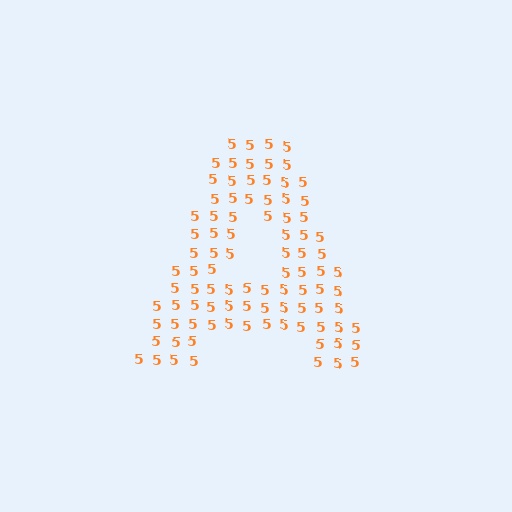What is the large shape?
The large shape is the letter A.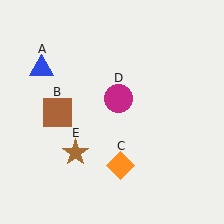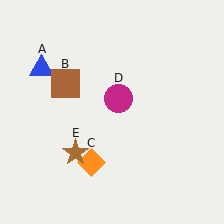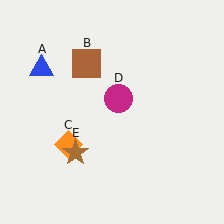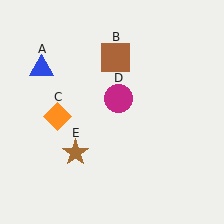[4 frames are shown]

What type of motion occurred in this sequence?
The brown square (object B), orange diamond (object C) rotated clockwise around the center of the scene.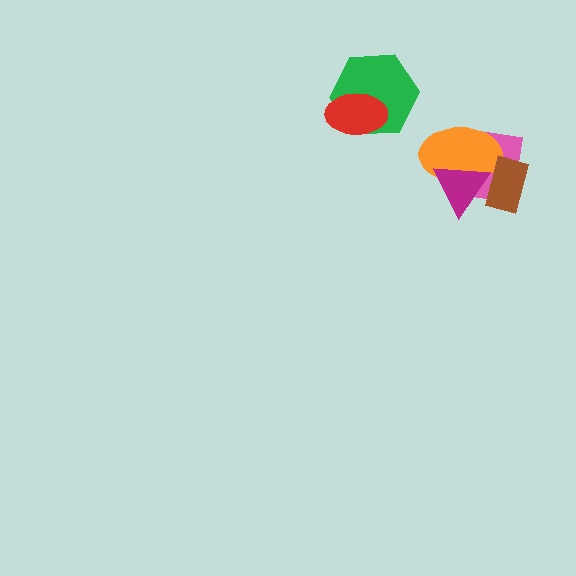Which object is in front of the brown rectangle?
The magenta triangle is in front of the brown rectangle.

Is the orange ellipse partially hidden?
Yes, it is partially covered by another shape.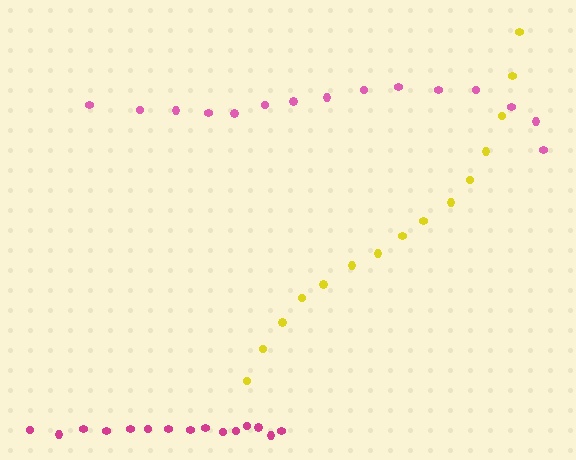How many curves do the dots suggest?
There are 3 distinct paths.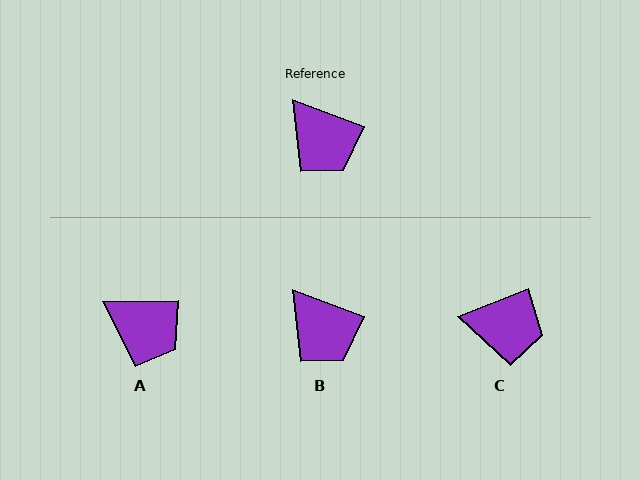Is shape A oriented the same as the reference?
No, it is off by about 22 degrees.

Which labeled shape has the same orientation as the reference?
B.